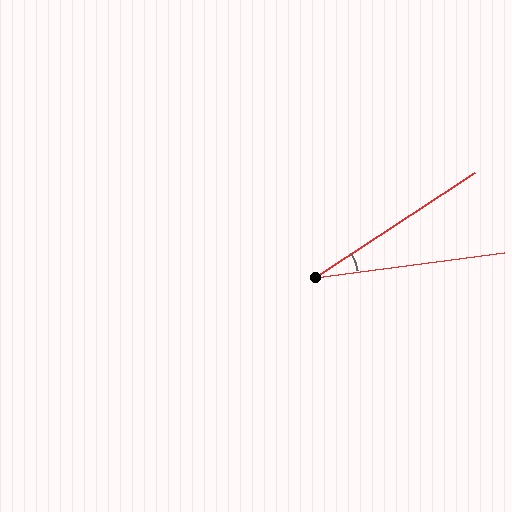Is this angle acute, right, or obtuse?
It is acute.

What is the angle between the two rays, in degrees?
Approximately 26 degrees.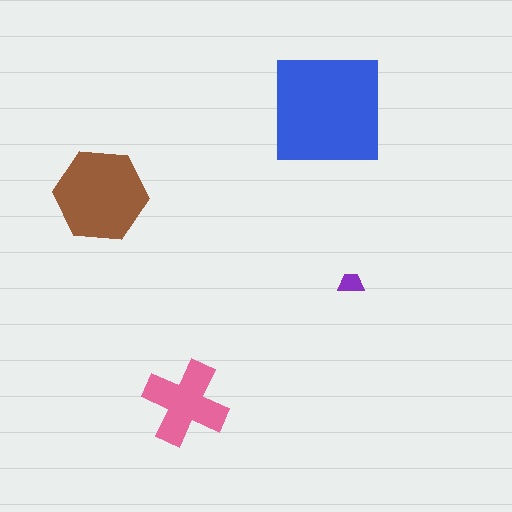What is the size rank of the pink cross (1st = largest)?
3rd.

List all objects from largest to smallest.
The blue square, the brown hexagon, the pink cross, the purple trapezoid.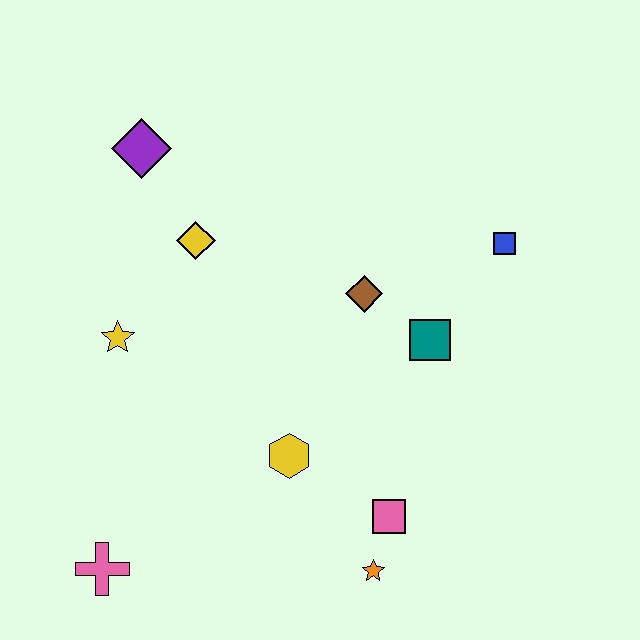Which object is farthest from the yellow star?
The blue square is farthest from the yellow star.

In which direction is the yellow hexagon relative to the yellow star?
The yellow hexagon is to the right of the yellow star.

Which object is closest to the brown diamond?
The teal square is closest to the brown diamond.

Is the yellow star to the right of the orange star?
No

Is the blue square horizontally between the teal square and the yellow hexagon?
No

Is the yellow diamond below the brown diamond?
No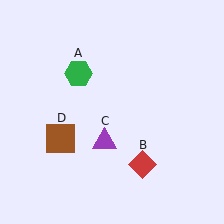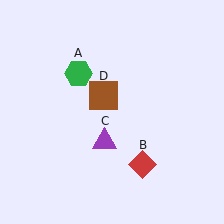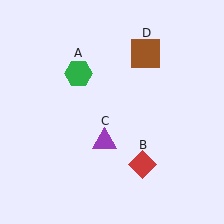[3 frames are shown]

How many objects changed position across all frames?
1 object changed position: brown square (object D).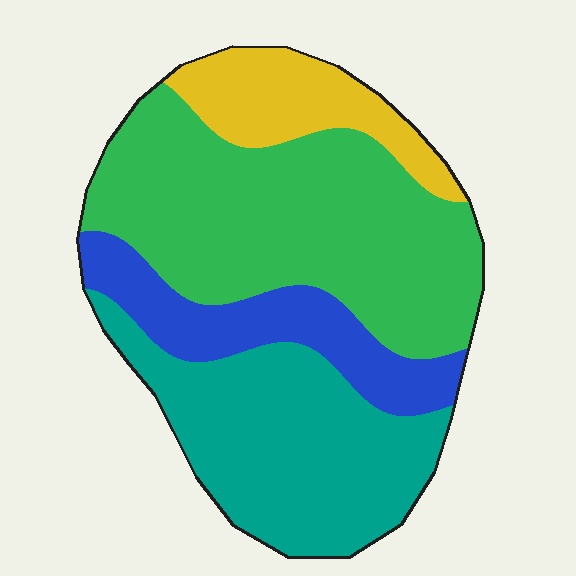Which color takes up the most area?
Green, at roughly 40%.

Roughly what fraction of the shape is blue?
Blue covers 16% of the shape.